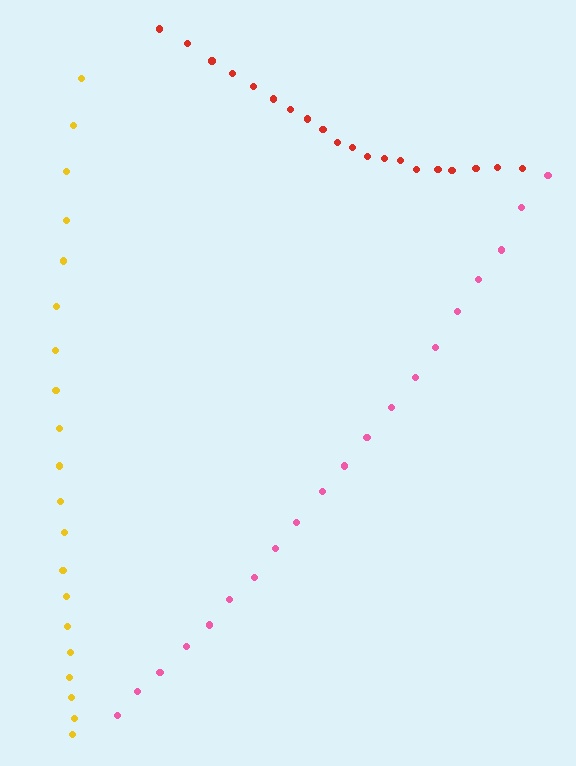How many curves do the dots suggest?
There are 3 distinct paths.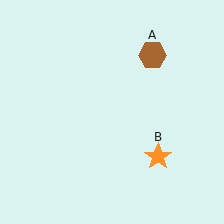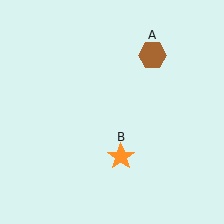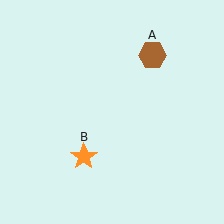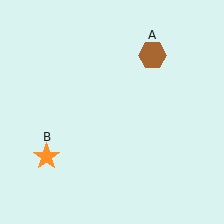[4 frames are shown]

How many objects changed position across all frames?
1 object changed position: orange star (object B).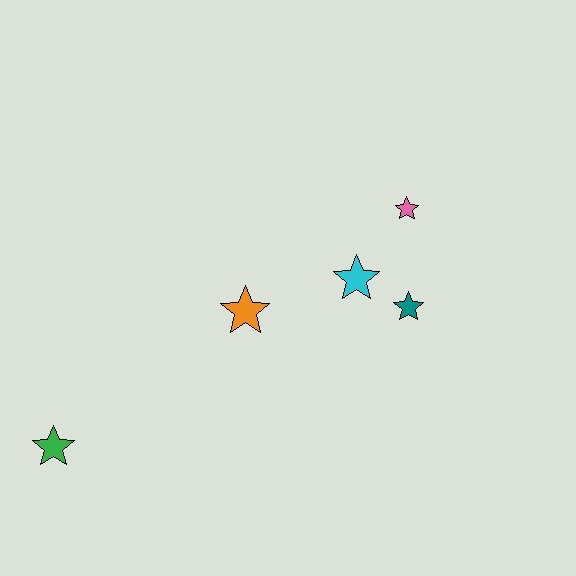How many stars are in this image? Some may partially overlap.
There are 5 stars.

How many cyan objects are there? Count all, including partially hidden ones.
There is 1 cyan object.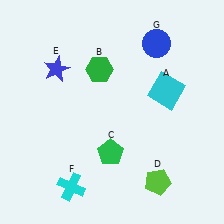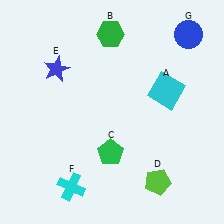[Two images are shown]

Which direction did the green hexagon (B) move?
The green hexagon (B) moved up.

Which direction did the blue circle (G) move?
The blue circle (G) moved right.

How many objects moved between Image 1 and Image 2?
2 objects moved between the two images.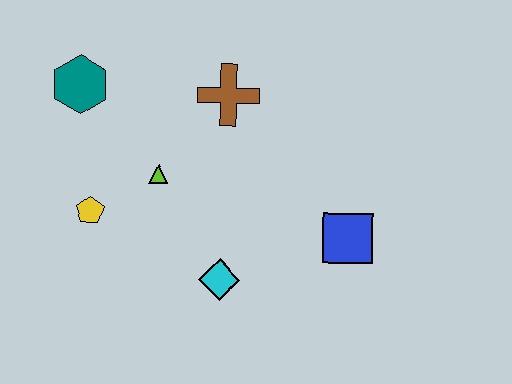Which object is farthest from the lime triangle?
The blue square is farthest from the lime triangle.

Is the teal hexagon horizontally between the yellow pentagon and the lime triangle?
No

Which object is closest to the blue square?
The cyan diamond is closest to the blue square.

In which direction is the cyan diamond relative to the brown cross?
The cyan diamond is below the brown cross.